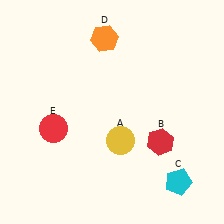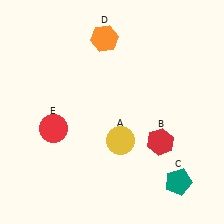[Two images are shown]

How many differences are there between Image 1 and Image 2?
There is 1 difference between the two images.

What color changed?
The pentagon (C) changed from cyan in Image 1 to teal in Image 2.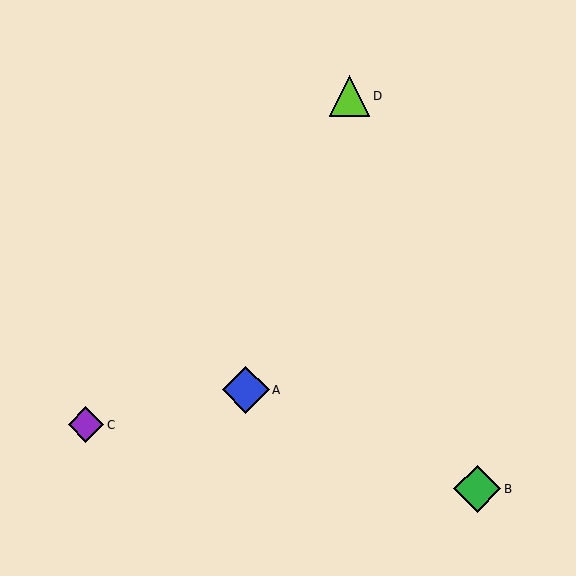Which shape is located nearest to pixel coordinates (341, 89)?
The lime triangle (labeled D) at (350, 96) is nearest to that location.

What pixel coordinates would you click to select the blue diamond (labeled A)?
Click at (246, 390) to select the blue diamond A.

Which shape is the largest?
The blue diamond (labeled A) is the largest.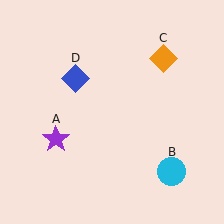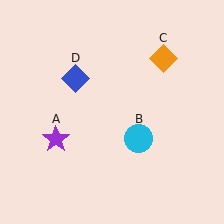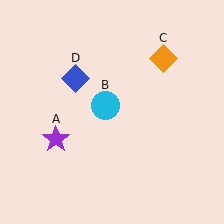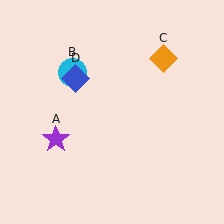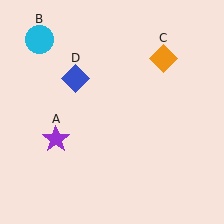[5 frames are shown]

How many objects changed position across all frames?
1 object changed position: cyan circle (object B).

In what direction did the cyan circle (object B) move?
The cyan circle (object B) moved up and to the left.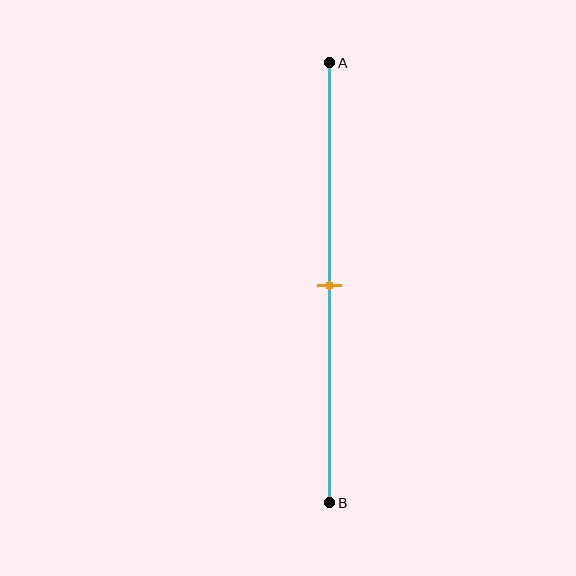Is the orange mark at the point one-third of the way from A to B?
No, the mark is at about 50% from A, not at the 33% one-third point.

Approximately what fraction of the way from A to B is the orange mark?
The orange mark is approximately 50% of the way from A to B.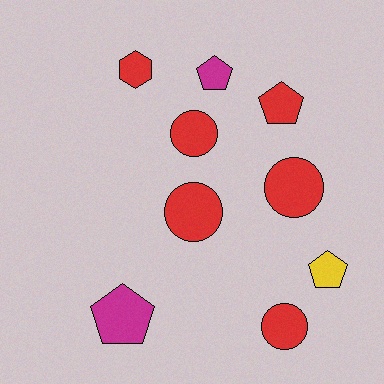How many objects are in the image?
There are 9 objects.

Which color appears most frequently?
Red, with 6 objects.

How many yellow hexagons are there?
There are no yellow hexagons.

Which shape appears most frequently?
Pentagon, with 4 objects.